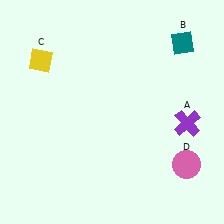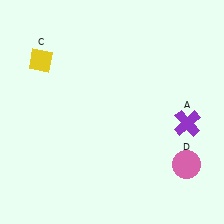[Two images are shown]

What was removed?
The teal diamond (B) was removed in Image 2.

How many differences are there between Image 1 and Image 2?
There is 1 difference between the two images.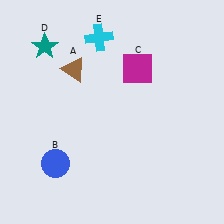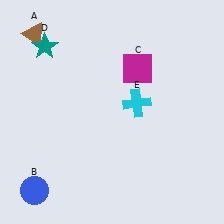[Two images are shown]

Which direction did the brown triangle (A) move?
The brown triangle (A) moved left.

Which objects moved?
The objects that moved are: the brown triangle (A), the blue circle (B), the cyan cross (E).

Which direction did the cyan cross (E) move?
The cyan cross (E) moved down.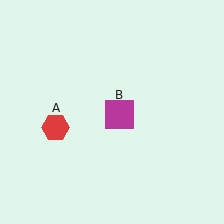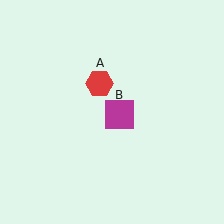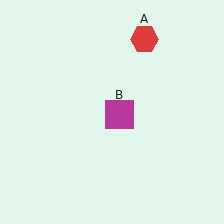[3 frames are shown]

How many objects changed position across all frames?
1 object changed position: red hexagon (object A).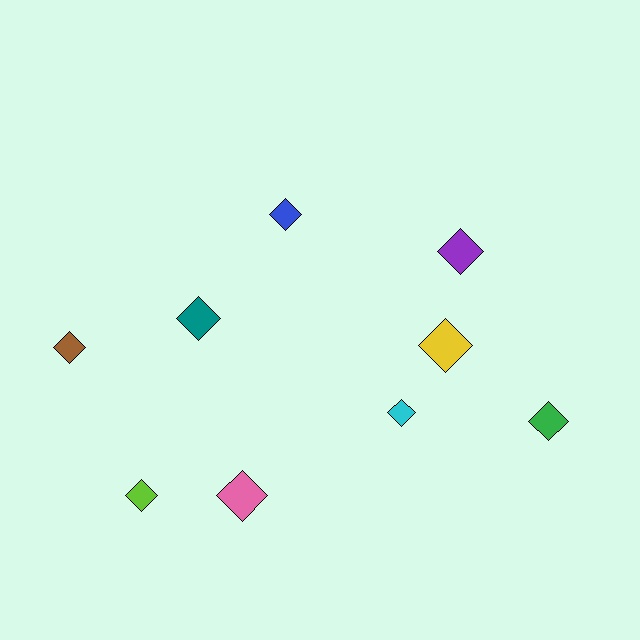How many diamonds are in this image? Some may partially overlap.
There are 9 diamonds.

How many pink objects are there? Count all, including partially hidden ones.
There is 1 pink object.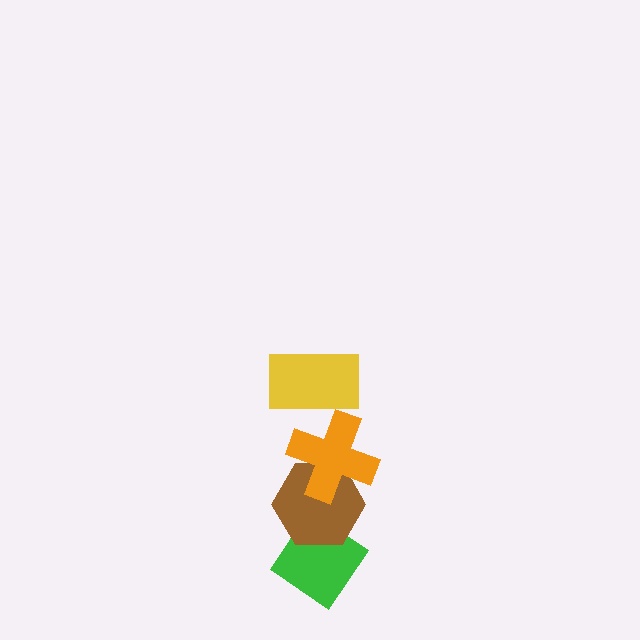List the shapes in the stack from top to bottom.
From top to bottom: the yellow rectangle, the orange cross, the brown hexagon, the green diamond.